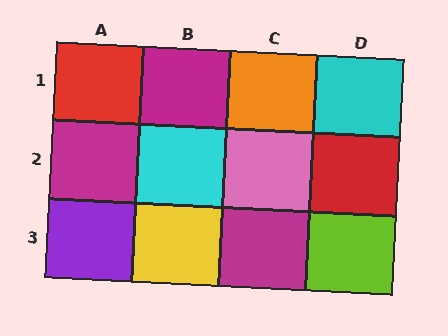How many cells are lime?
1 cell is lime.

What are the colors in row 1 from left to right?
Red, magenta, orange, cyan.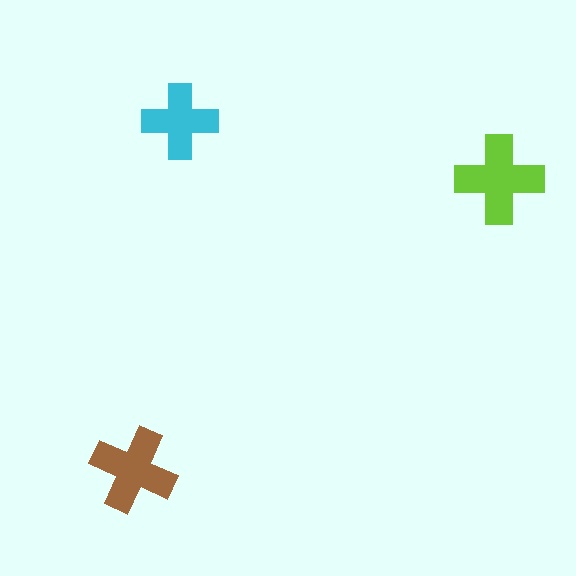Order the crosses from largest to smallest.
the lime one, the brown one, the cyan one.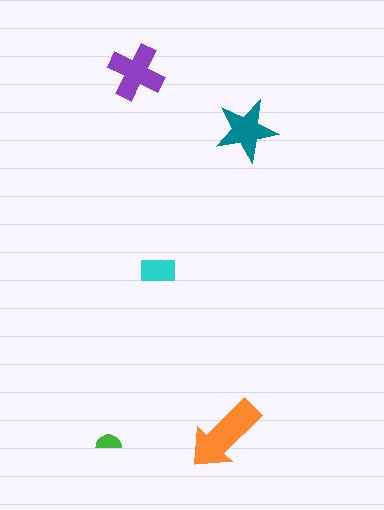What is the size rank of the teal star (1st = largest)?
3rd.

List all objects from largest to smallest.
The orange arrow, the purple cross, the teal star, the cyan rectangle, the green semicircle.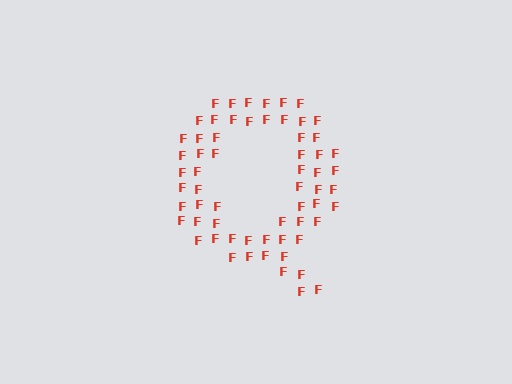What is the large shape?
The large shape is the letter Q.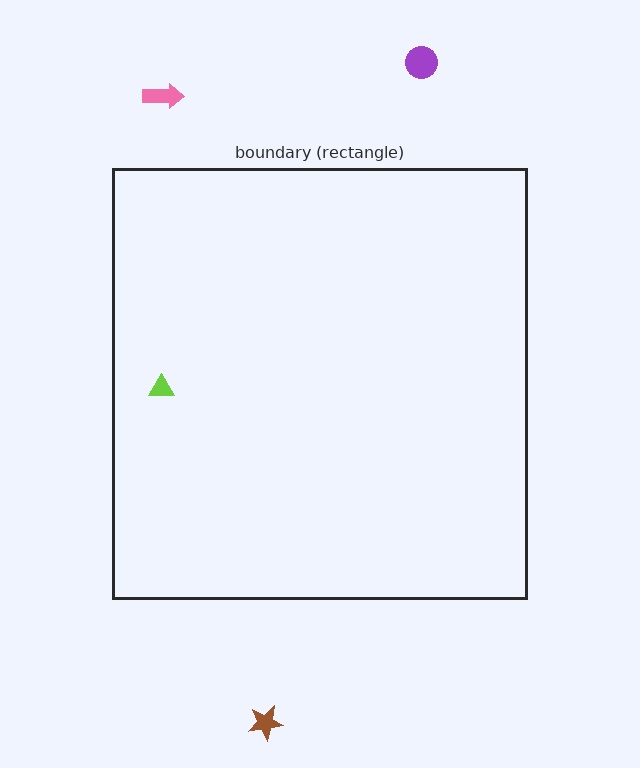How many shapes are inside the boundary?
1 inside, 3 outside.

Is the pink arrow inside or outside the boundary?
Outside.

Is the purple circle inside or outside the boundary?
Outside.